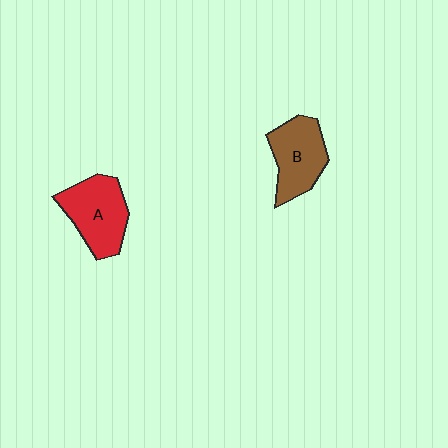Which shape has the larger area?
Shape A (red).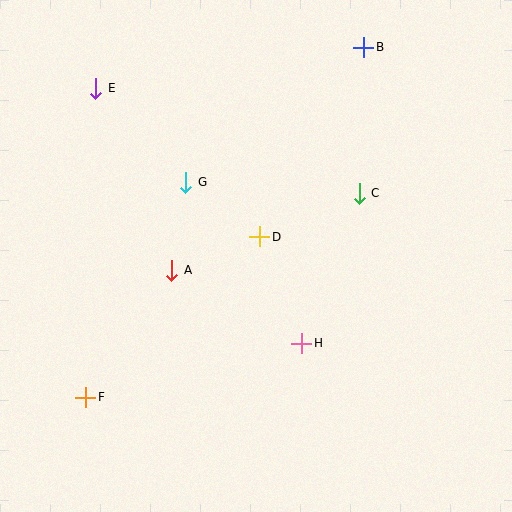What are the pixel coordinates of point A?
Point A is at (172, 271).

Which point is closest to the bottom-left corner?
Point F is closest to the bottom-left corner.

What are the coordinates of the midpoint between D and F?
The midpoint between D and F is at (173, 317).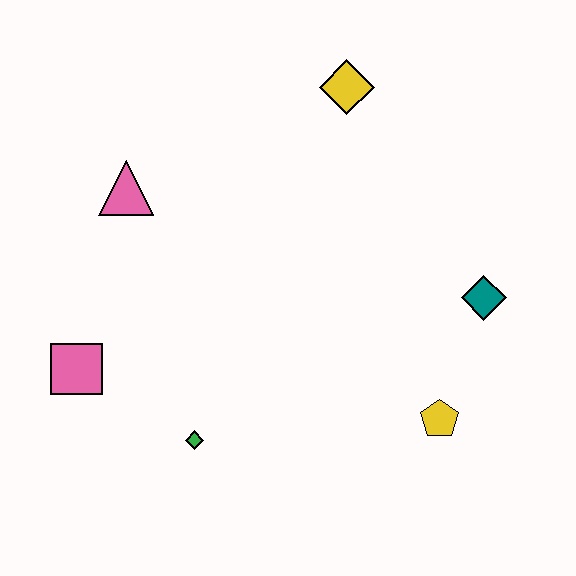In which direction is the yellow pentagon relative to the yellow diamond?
The yellow pentagon is below the yellow diamond.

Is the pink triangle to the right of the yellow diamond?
No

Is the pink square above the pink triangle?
No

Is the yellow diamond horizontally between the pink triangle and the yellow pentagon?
Yes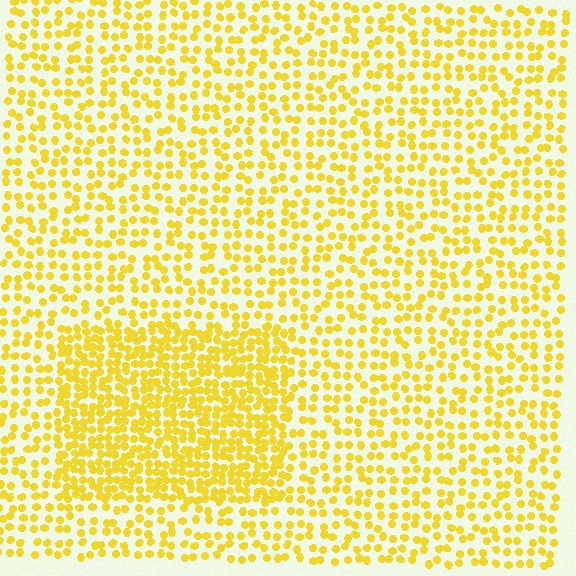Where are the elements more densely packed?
The elements are more densely packed inside the rectangle boundary.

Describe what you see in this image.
The image contains small yellow elements arranged at two different densities. A rectangle-shaped region is visible where the elements are more densely packed than the surrounding area.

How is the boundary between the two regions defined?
The boundary is defined by a change in element density (approximately 1.9x ratio). All elements are the same color, size, and shape.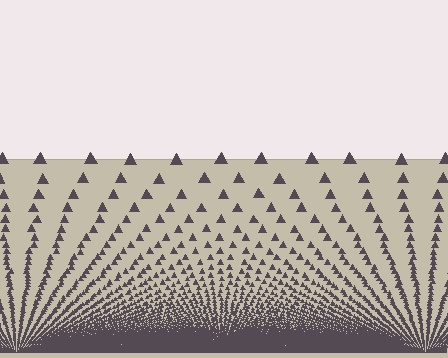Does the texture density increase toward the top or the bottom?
Density increases toward the bottom.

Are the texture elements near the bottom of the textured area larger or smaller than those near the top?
Smaller. The gradient is inverted — elements near the bottom are smaller and denser.